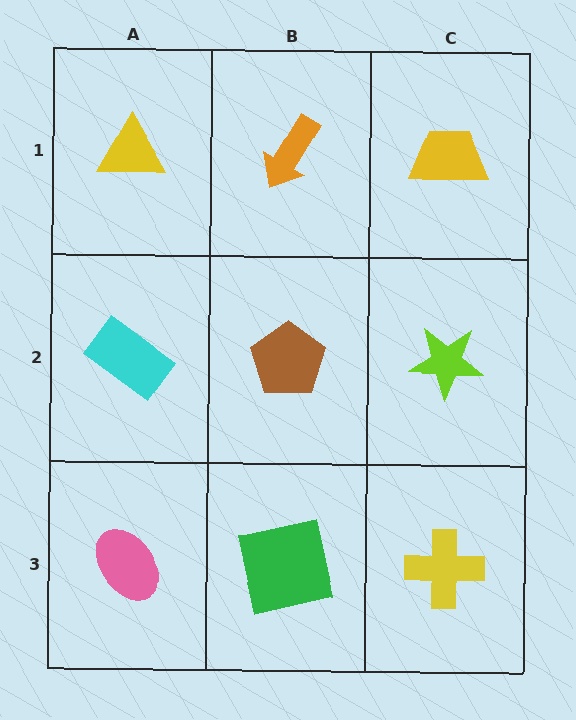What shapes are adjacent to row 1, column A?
A cyan rectangle (row 2, column A), an orange arrow (row 1, column B).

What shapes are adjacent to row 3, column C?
A lime star (row 2, column C), a green square (row 3, column B).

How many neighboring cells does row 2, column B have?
4.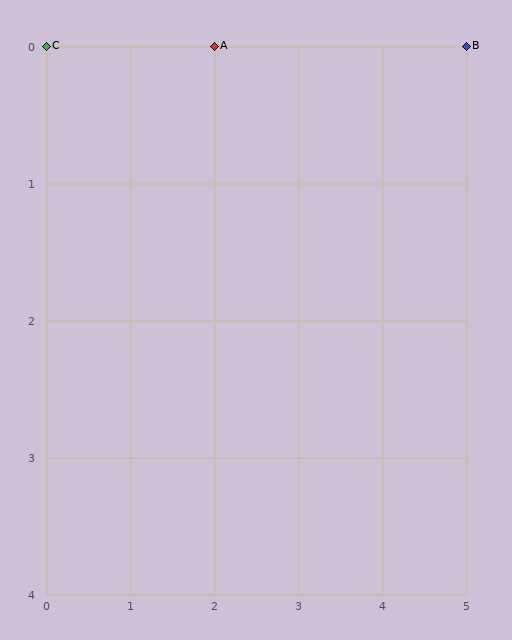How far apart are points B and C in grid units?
Points B and C are 5 columns apart.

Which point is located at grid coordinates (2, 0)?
Point A is at (2, 0).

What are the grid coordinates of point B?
Point B is at grid coordinates (5, 0).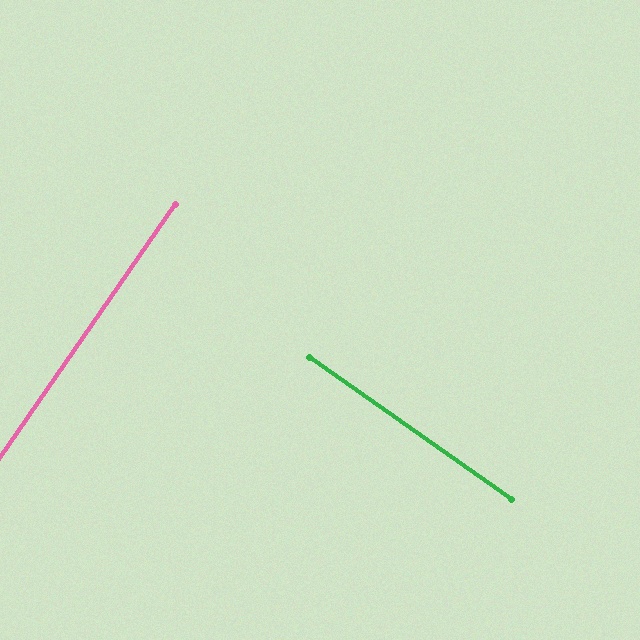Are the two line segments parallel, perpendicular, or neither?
Perpendicular — they meet at approximately 90°.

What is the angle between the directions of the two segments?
Approximately 90 degrees.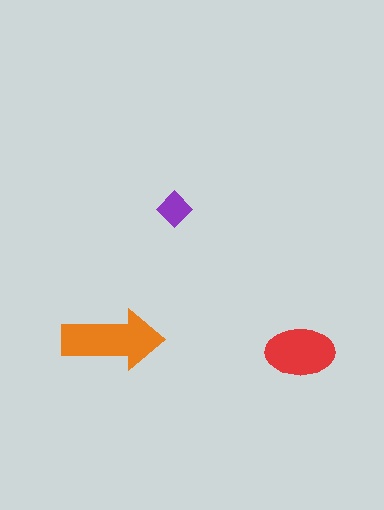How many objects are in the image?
There are 3 objects in the image.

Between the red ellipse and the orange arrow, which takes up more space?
The orange arrow.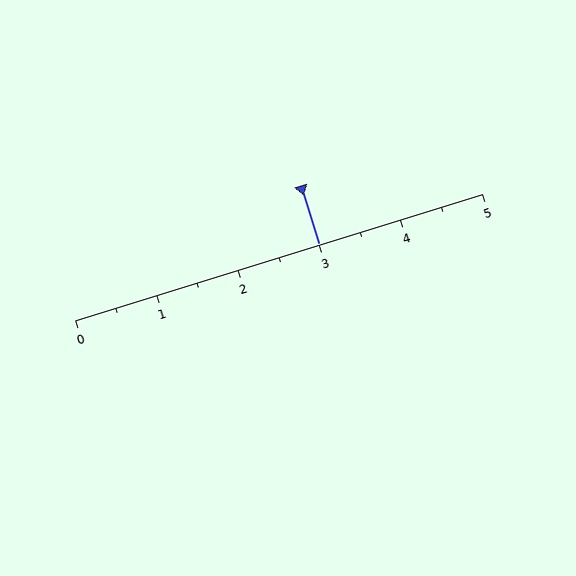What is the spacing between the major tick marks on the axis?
The major ticks are spaced 1 apart.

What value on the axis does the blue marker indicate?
The marker indicates approximately 3.